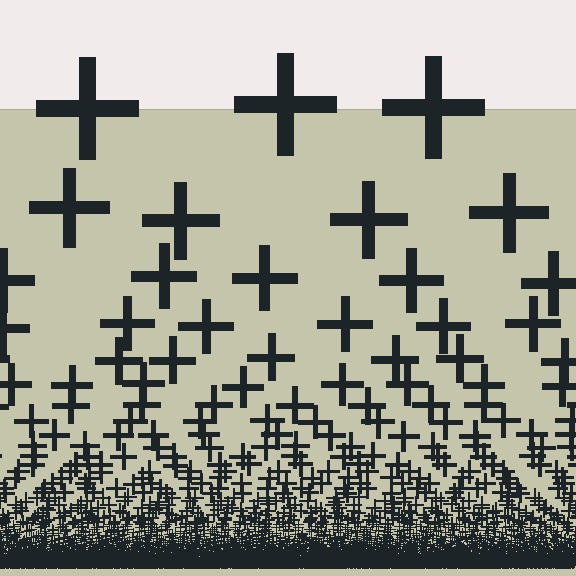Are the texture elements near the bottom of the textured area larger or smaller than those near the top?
Smaller. The gradient is inverted — elements near the bottom are smaller and denser.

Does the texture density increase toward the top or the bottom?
Density increases toward the bottom.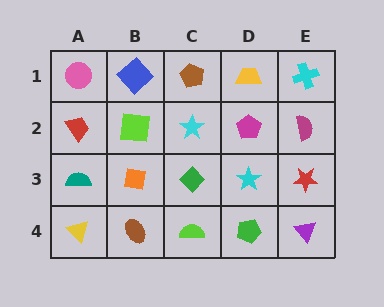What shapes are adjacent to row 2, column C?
A brown pentagon (row 1, column C), a green diamond (row 3, column C), a lime square (row 2, column B), a magenta pentagon (row 2, column D).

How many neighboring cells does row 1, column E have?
2.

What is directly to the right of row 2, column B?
A cyan star.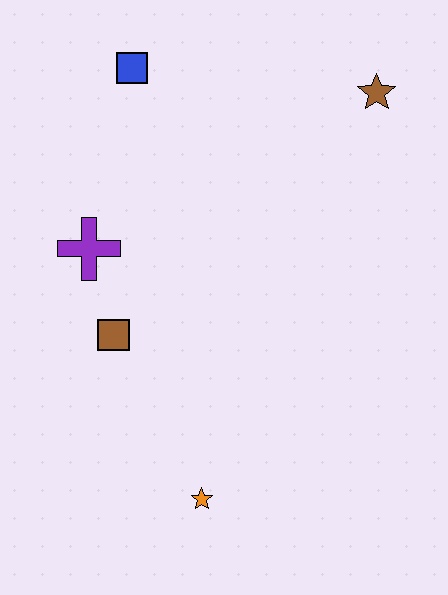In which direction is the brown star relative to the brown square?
The brown star is to the right of the brown square.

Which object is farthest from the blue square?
The orange star is farthest from the blue square.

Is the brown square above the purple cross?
No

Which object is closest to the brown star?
The blue square is closest to the brown star.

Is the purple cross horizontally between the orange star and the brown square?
No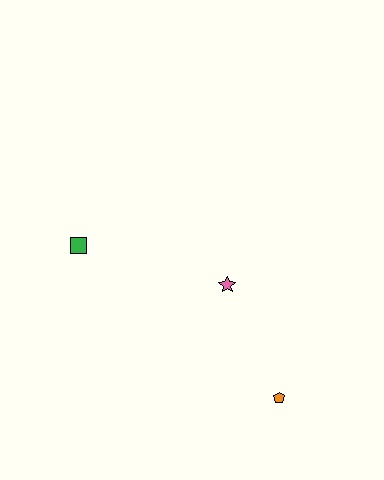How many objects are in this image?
There are 3 objects.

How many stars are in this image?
There is 1 star.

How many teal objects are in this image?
There are no teal objects.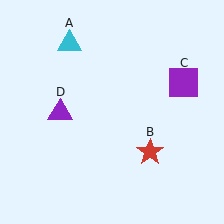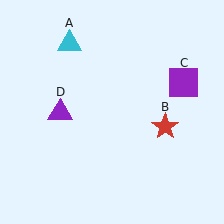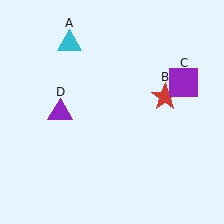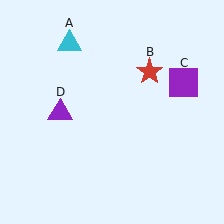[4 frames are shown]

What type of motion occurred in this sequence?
The red star (object B) rotated counterclockwise around the center of the scene.